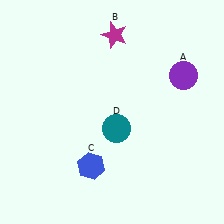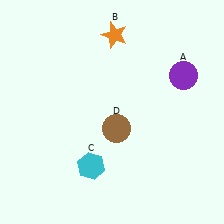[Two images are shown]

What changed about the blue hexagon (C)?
In Image 1, C is blue. In Image 2, it changed to cyan.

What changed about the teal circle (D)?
In Image 1, D is teal. In Image 2, it changed to brown.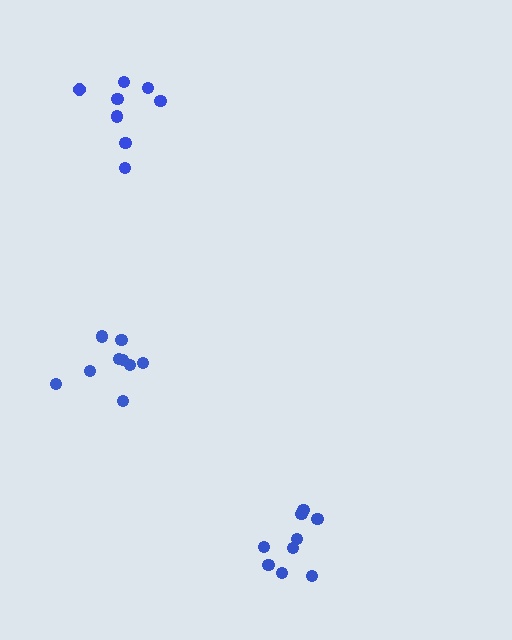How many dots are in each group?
Group 1: 8 dots, Group 2: 9 dots, Group 3: 9 dots (26 total).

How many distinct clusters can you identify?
There are 3 distinct clusters.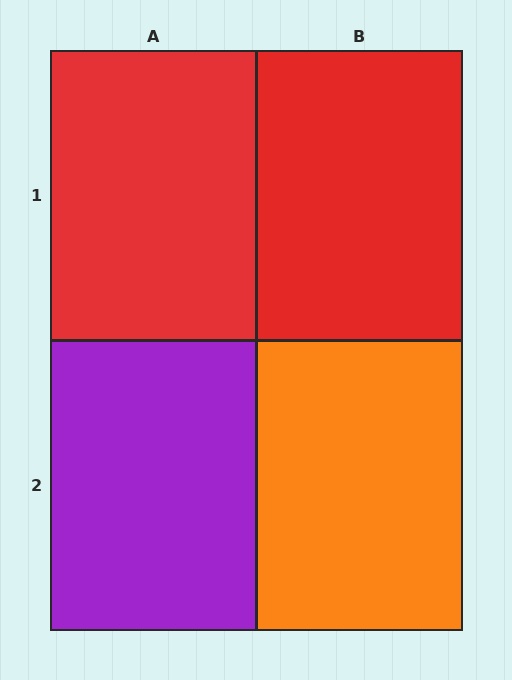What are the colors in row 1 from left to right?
Red, red.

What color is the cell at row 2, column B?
Orange.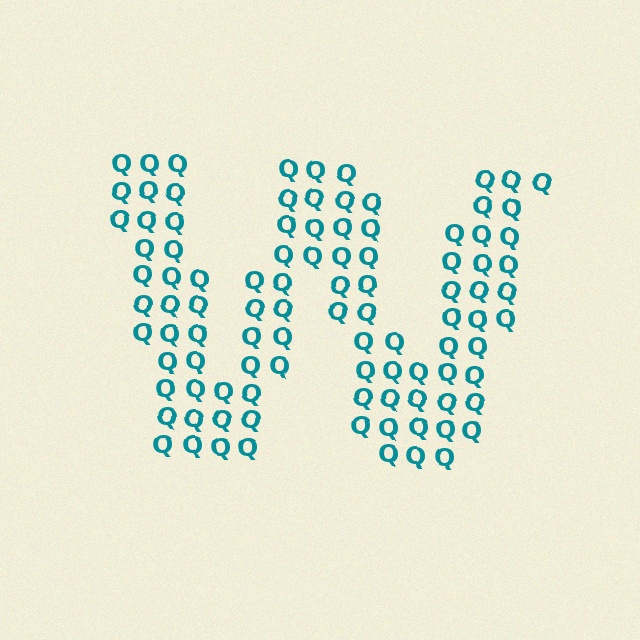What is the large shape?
The large shape is the letter W.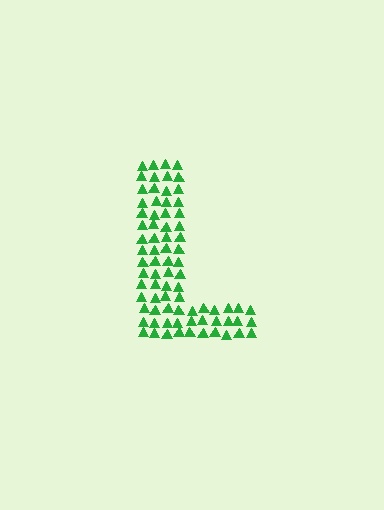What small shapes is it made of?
It is made of small triangles.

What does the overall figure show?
The overall figure shows the letter L.